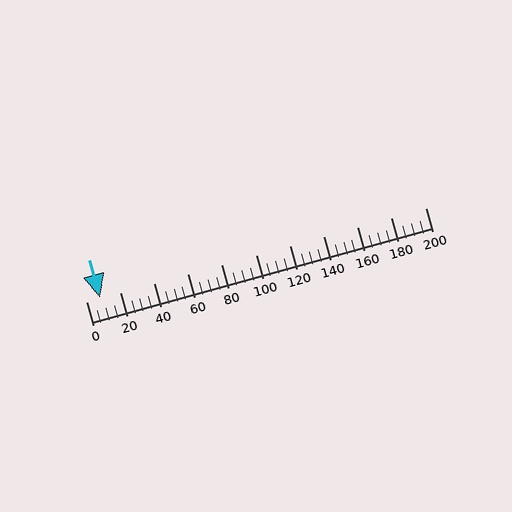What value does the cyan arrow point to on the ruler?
The cyan arrow points to approximately 8.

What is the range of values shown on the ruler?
The ruler shows values from 0 to 200.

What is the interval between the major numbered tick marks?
The major tick marks are spaced 20 units apart.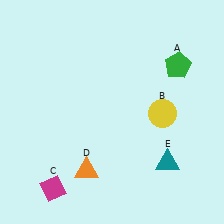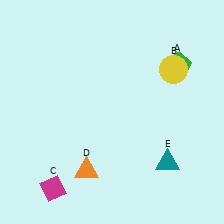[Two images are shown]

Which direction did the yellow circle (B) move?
The yellow circle (B) moved up.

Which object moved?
The yellow circle (B) moved up.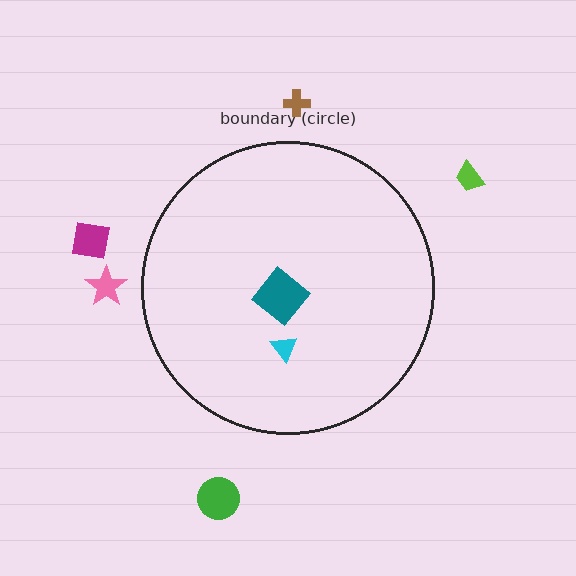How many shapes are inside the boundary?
2 inside, 5 outside.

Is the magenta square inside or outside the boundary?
Outside.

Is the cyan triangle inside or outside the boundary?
Inside.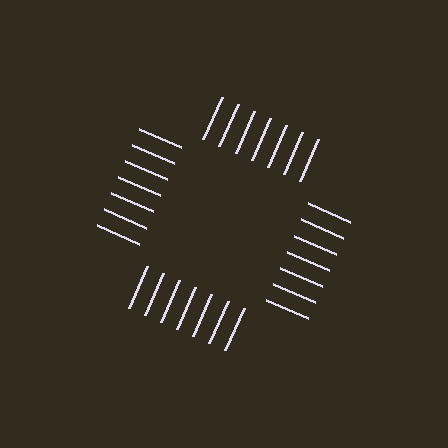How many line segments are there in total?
28 — 7 along each of the 4 edges.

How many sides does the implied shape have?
4 sides — the line-ends trace a square.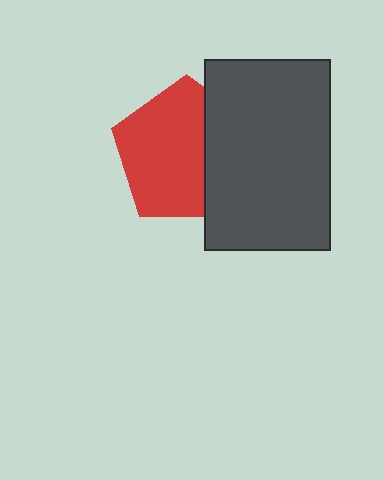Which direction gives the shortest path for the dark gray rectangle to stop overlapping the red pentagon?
Moving right gives the shortest separation.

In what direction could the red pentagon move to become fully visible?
The red pentagon could move left. That would shift it out from behind the dark gray rectangle entirely.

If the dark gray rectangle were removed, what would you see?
You would see the complete red pentagon.